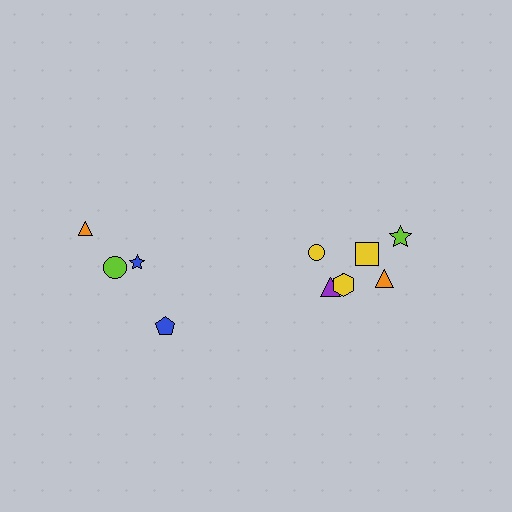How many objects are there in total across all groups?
There are 11 objects.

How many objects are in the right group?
There are 7 objects.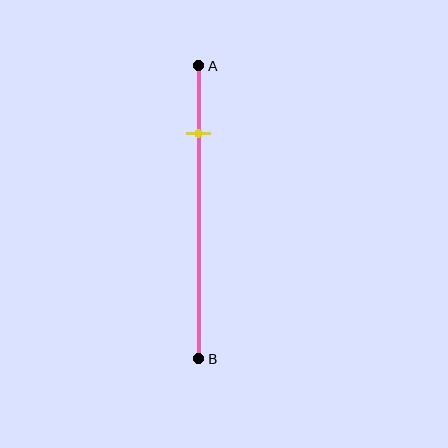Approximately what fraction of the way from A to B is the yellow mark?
The yellow mark is approximately 25% of the way from A to B.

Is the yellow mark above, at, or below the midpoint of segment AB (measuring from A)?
The yellow mark is above the midpoint of segment AB.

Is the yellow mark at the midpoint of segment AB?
No, the mark is at about 25% from A, not at the 50% midpoint.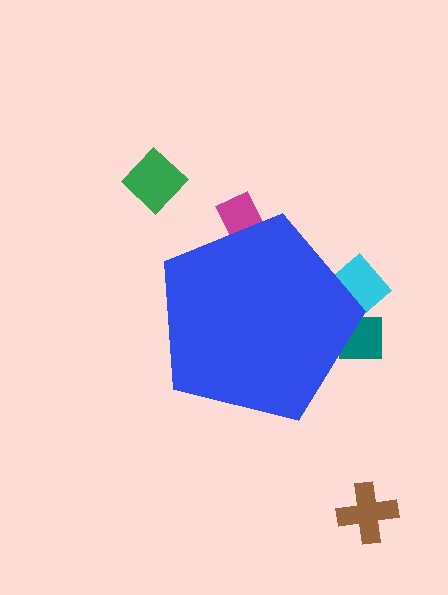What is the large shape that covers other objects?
A blue pentagon.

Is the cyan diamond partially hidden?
Yes, the cyan diamond is partially hidden behind the blue pentagon.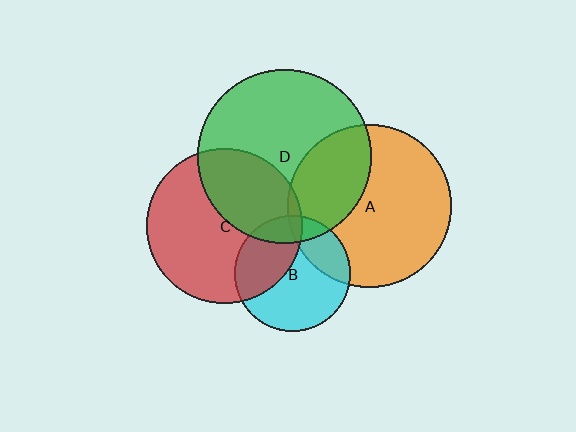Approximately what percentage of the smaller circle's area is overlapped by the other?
Approximately 30%.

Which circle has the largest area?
Circle D (green).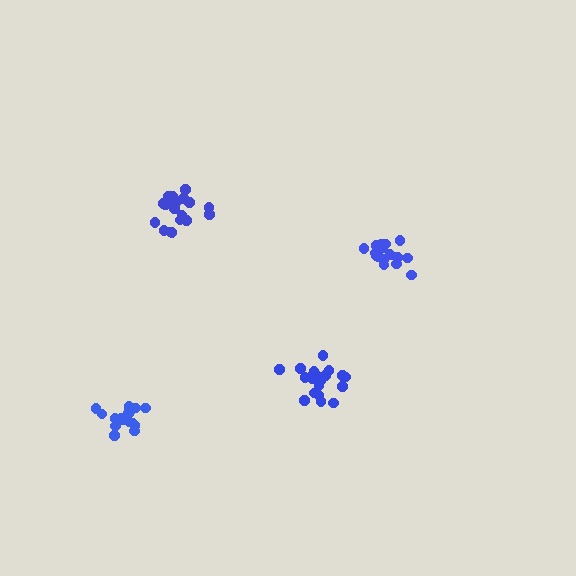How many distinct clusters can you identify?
There are 4 distinct clusters.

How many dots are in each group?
Group 1: 16 dots, Group 2: 16 dots, Group 3: 21 dots, Group 4: 18 dots (71 total).